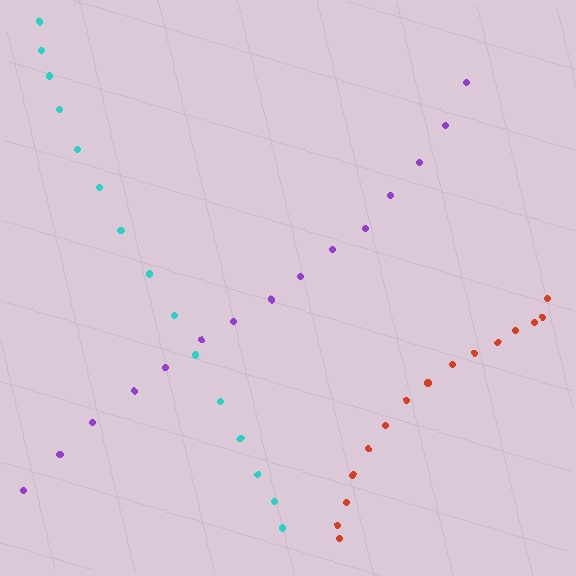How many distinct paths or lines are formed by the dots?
There are 3 distinct paths.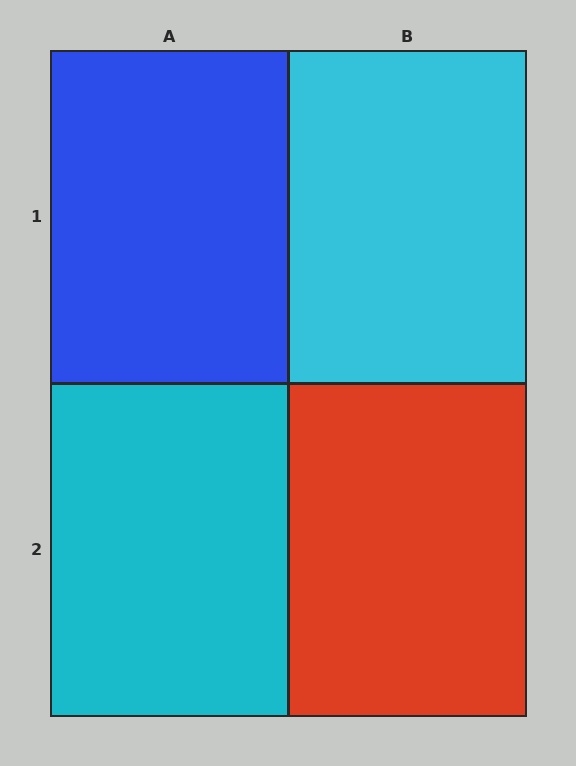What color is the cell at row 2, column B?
Red.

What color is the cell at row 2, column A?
Cyan.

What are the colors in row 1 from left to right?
Blue, cyan.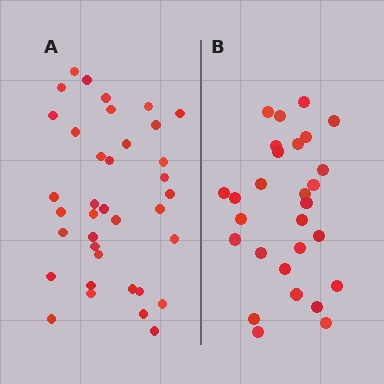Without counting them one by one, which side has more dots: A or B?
Region A (the left region) has more dots.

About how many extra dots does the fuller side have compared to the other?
Region A has roughly 8 or so more dots than region B.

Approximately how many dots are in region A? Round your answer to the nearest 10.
About 40 dots. (The exact count is 37, which rounds to 40.)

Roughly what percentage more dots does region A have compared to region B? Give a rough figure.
About 30% more.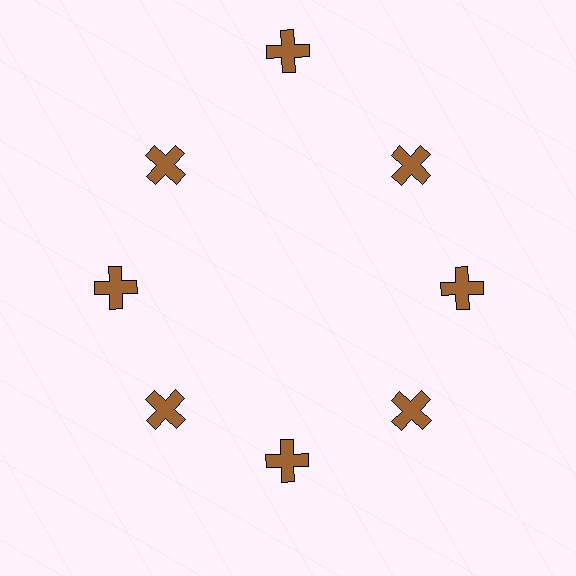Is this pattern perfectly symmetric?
No. The 8 brown crosses are arranged in a ring, but one element near the 12 o'clock position is pushed outward from the center, breaking the 8-fold rotational symmetry.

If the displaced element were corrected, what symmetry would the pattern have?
It would have 8-fold rotational symmetry — the pattern would map onto itself every 45 degrees.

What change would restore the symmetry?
The symmetry would be restored by moving it inward, back onto the ring so that all 8 crosses sit at equal angles and equal distance from the center.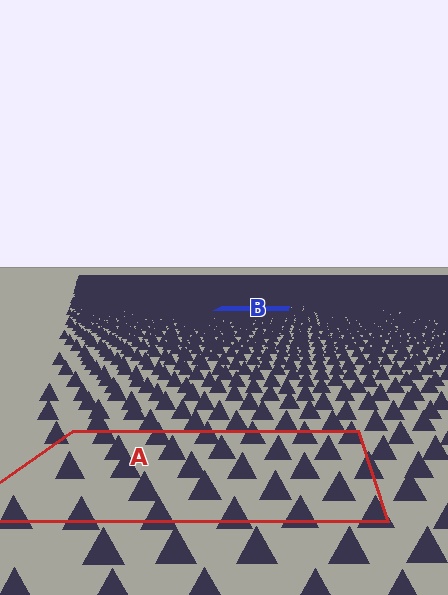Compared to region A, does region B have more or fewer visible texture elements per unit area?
Region B has more texture elements per unit area — they are packed more densely because it is farther away.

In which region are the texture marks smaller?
The texture marks are smaller in region B, because it is farther away.